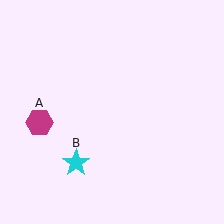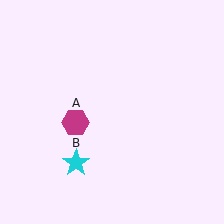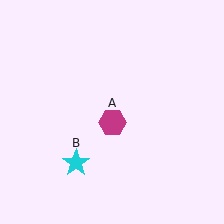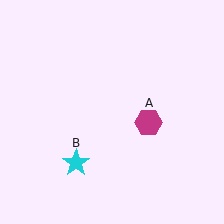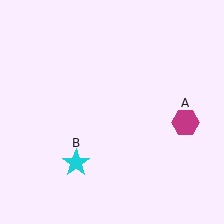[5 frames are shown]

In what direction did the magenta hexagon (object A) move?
The magenta hexagon (object A) moved right.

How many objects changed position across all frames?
1 object changed position: magenta hexagon (object A).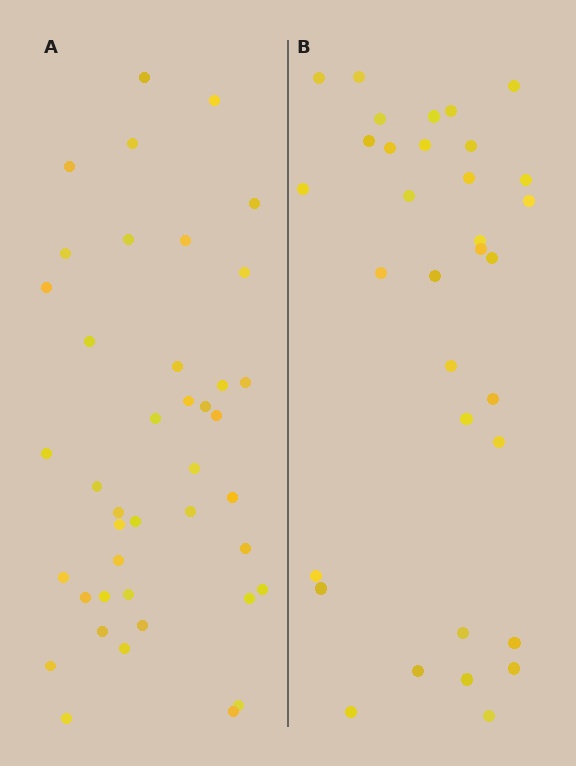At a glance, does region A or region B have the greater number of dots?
Region A (the left region) has more dots.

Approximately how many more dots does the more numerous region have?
Region A has roughly 8 or so more dots than region B.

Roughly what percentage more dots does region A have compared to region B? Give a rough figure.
About 25% more.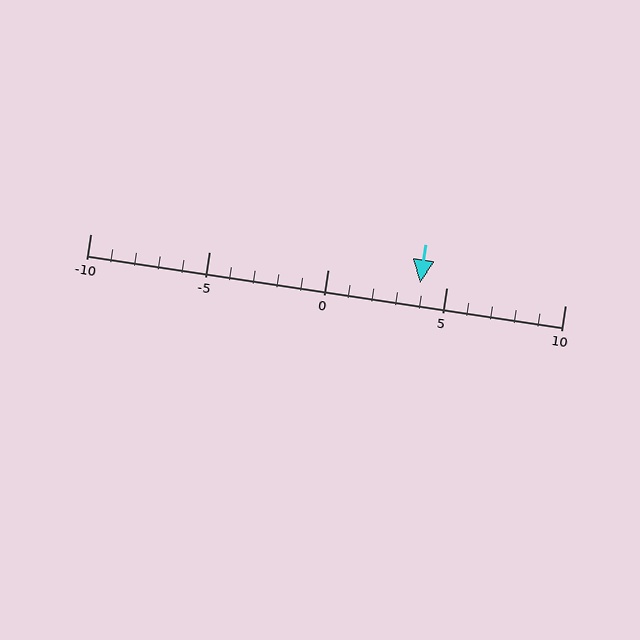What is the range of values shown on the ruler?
The ruler shows values from -10 to 10.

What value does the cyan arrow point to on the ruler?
The cyan arrow points to approximately 4.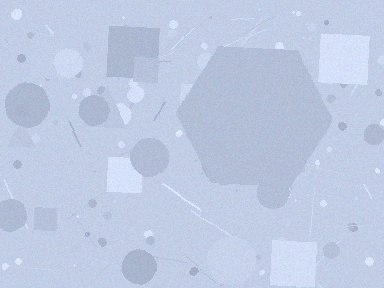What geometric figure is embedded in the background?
A hexagon is embedded in the background.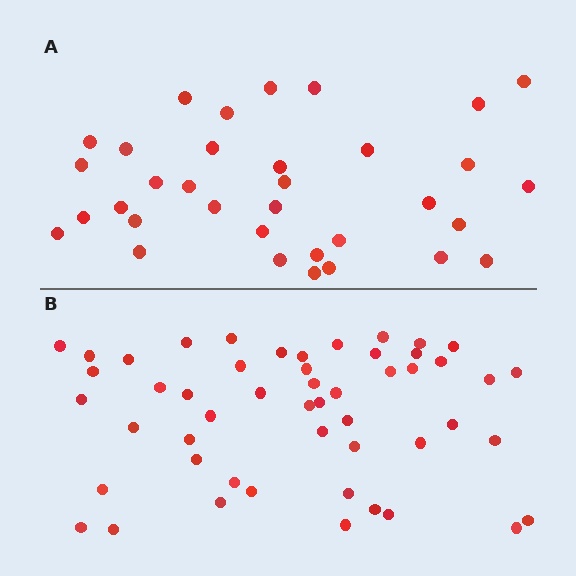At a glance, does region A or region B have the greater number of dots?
Region B (the bottom region) has more dots.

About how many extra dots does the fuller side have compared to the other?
Region B has approximately 15 more dots than region A.